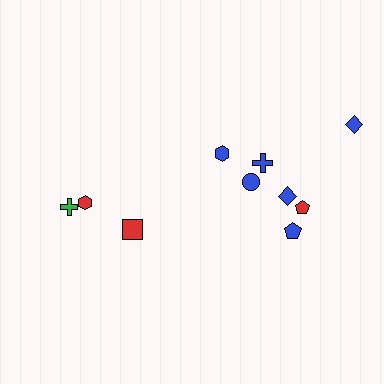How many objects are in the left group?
There are 3 objects.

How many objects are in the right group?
There are 7 objects.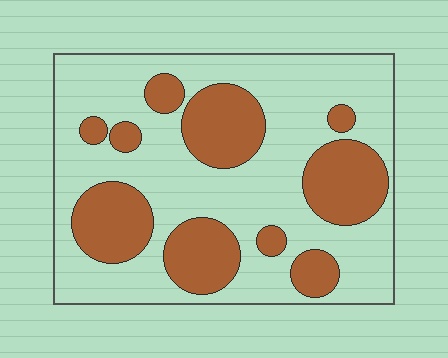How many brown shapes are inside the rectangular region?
10.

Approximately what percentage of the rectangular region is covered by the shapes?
Approximately 30%.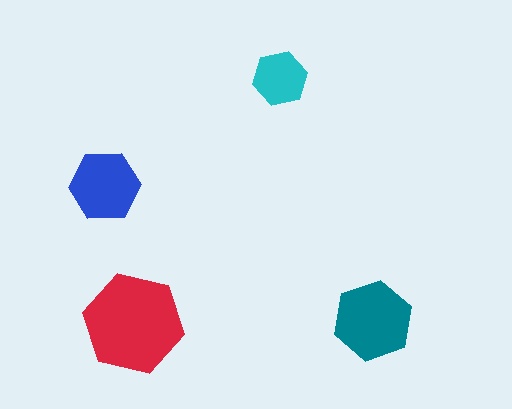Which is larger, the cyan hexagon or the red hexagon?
The red one.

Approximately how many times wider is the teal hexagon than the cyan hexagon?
About 1.5 times wider.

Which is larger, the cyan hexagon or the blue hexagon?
The blue one.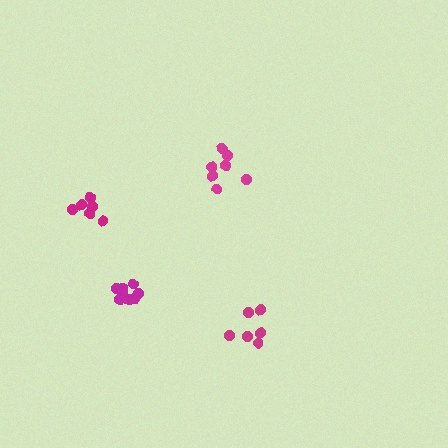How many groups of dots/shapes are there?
There are 4 groups.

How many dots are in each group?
Group 1: 6 dots, Group 2: 8 dots, Group 3: 7 dots, Group 4: 6 dots (27 total).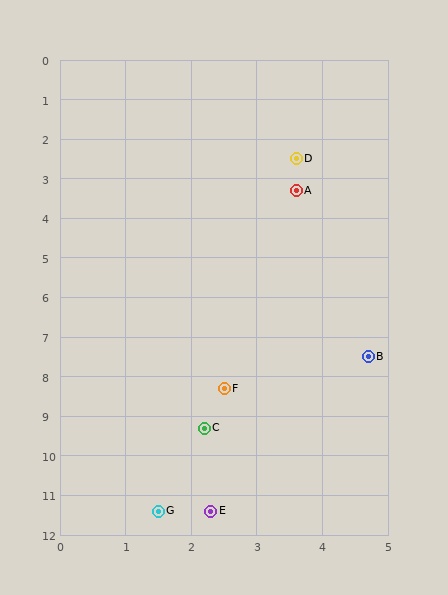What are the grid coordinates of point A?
Point A is at approximately (3.6, 3.3).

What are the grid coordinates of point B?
Point B is at approximately (4.7, 7.5).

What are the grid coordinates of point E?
Point E is at approximately (2.3, 11.4).